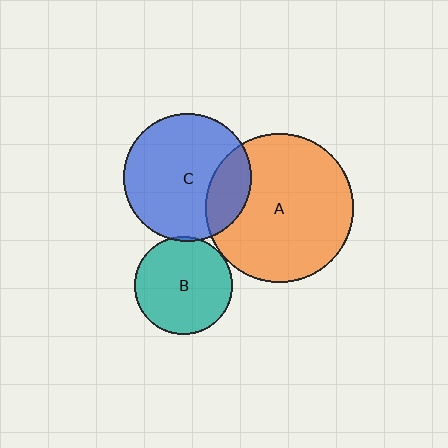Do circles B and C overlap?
Yes.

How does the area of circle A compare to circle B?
Approximately 2.3 times.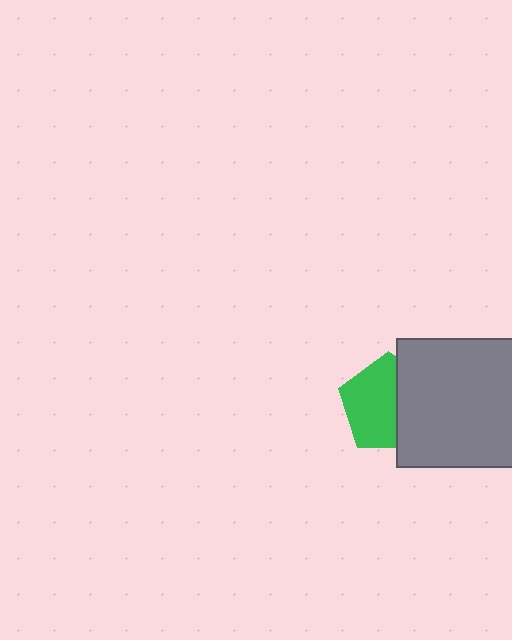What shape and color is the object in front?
The object in front is a gray square.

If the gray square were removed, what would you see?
You would see the complete green pentagon.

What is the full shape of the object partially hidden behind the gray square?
The partially hidden object is a green pentagon.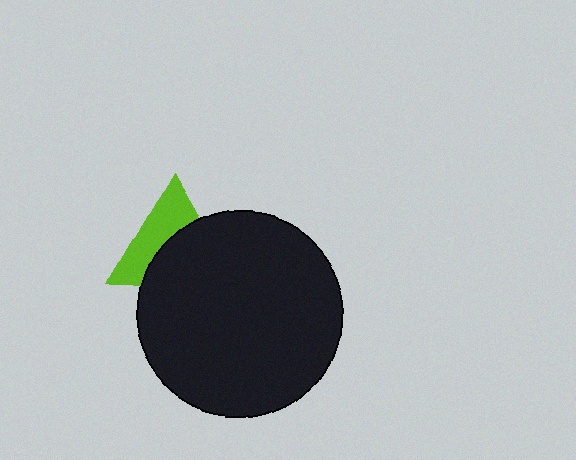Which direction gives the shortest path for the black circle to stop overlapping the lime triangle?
Moving down gives the shortest separation.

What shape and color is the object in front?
The object in front is a black circle.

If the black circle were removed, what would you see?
You would see the complete lime triangle.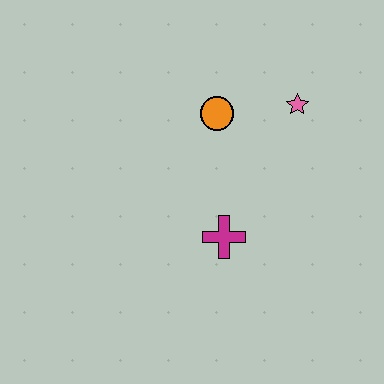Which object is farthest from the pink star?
The magenta cross is farthest from the pink star.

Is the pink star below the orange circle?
No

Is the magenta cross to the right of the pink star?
No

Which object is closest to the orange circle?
The pink star is closest to the orange circle.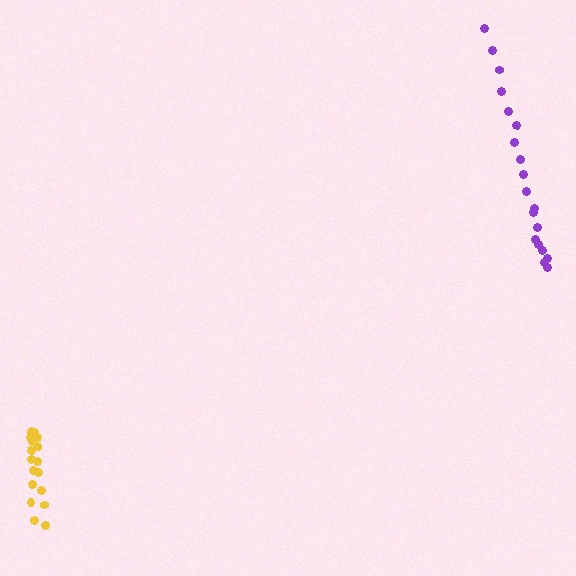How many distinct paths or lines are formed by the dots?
There are 2 distinct paths.